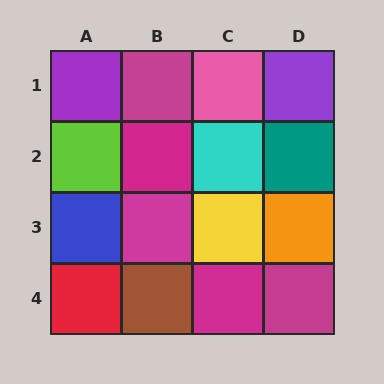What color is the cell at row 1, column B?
Magenta.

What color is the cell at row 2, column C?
Cyan.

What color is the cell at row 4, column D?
Magenta.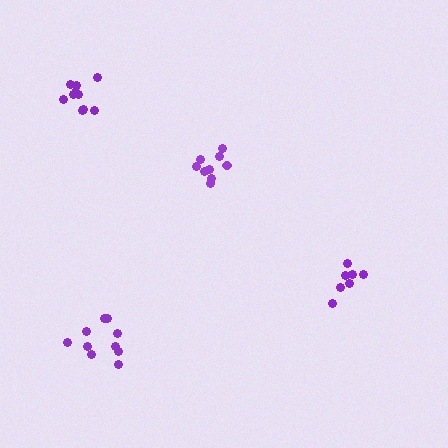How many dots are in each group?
Group 1: 10 dots, Group 2: 7 dots, Group 3: 9 dots, Group 4: 11 dots (37 total).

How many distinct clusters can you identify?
There are 4 distinct clusters.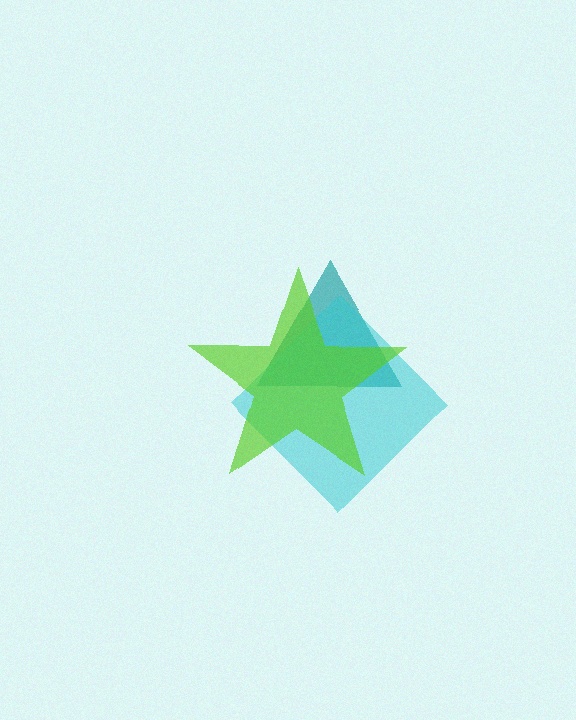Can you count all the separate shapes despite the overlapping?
Yes, there are 3 separate shapes.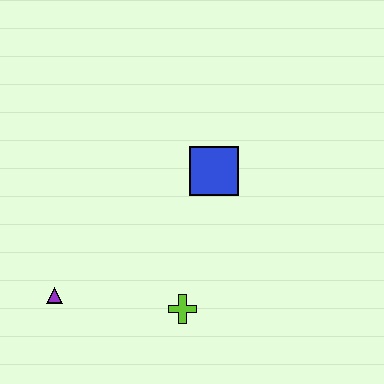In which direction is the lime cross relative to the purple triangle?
The lime cross is to the right of the purple triangle.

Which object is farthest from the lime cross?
The blue square is farthest from the lime cross.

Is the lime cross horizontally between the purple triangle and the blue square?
Yes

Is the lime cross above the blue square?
No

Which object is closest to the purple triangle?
The lime cross is closest to the purple triangle.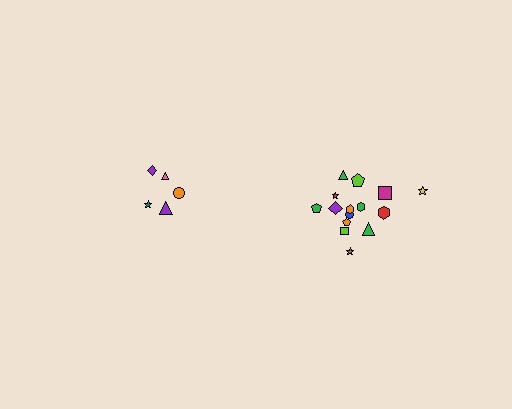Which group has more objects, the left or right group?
The right group.